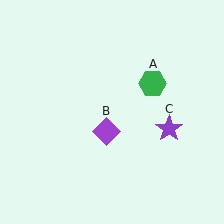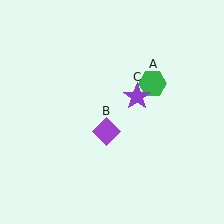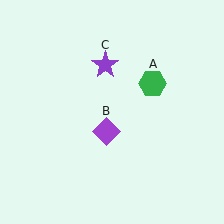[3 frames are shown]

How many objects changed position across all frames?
1 object changed position: purple star (object C).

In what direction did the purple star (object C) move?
The purple star (object C) moved up and to the left.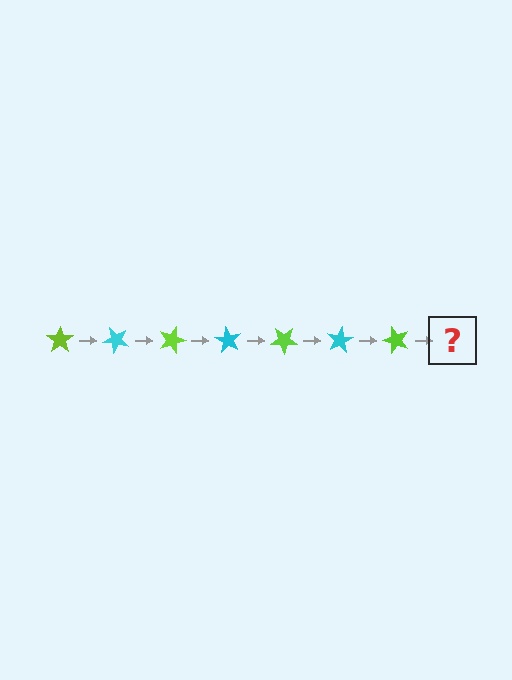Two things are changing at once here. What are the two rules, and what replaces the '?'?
The two rules are that it rotates 45 degrees each step and the color cycles through lime and cyan. The '?' should be a cyan star, rotated 315 degrees from the start.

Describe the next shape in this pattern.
It should be a cyan star, rotated 315 degrees from the start.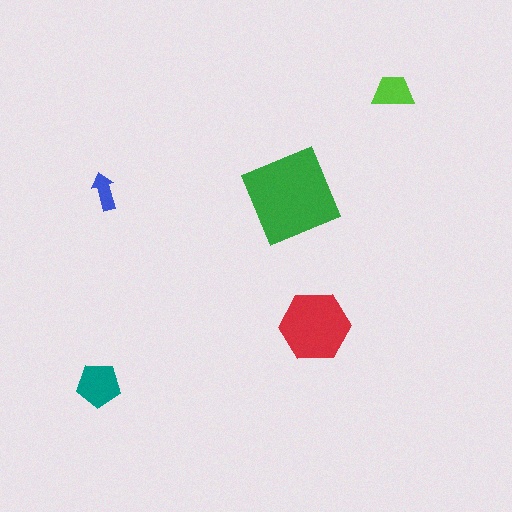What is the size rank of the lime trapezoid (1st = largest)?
4th.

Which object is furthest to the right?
The lime trapezoid is rightmost.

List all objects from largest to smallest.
The green diamond, the red hexagon, the teal pentagon, the lime trapezoid, the blue arrow.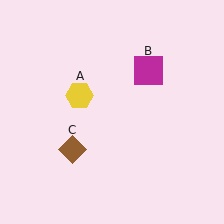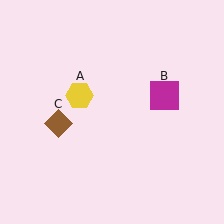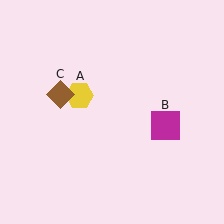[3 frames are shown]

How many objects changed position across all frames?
2 objects changed position: magenta square (object B), brown diamond (object C).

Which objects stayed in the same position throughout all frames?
Yellow hexagon (object A) remained stationary.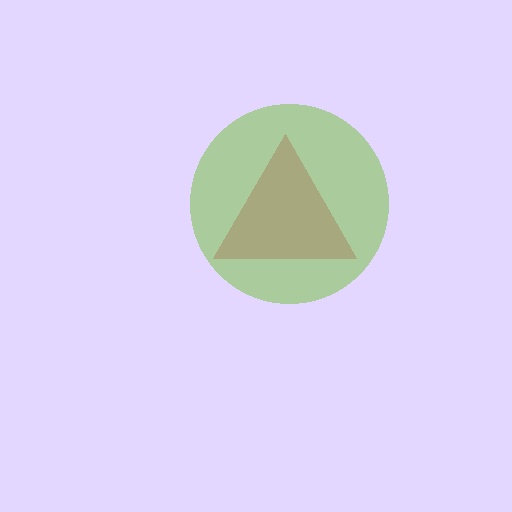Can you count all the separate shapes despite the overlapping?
Yes, there are 2 separate shapes.